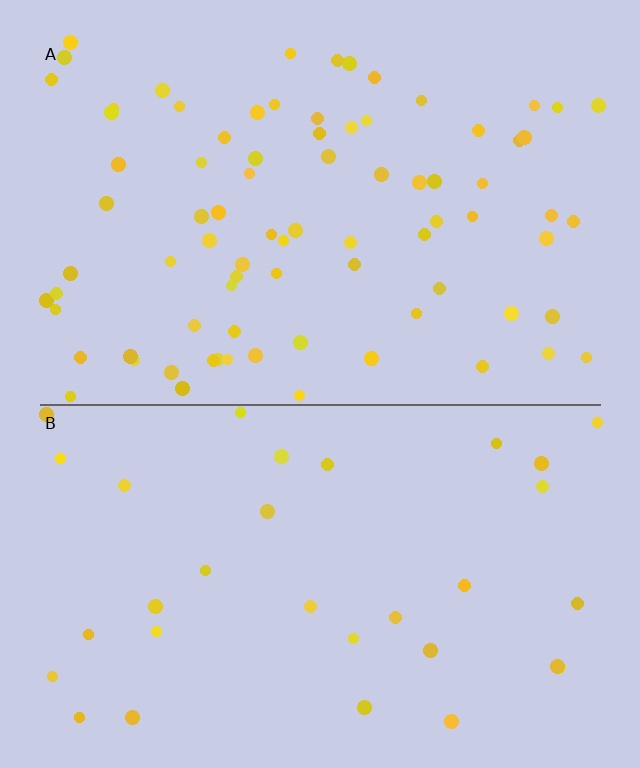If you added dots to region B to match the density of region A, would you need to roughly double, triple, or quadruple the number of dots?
Approximately triple.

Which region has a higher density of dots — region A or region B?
A (the top).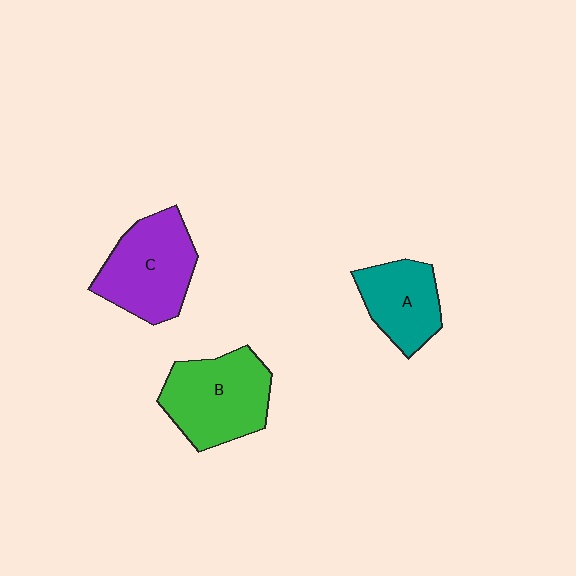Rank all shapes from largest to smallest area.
From largest to smallest: B (green), C (purple), A (teal).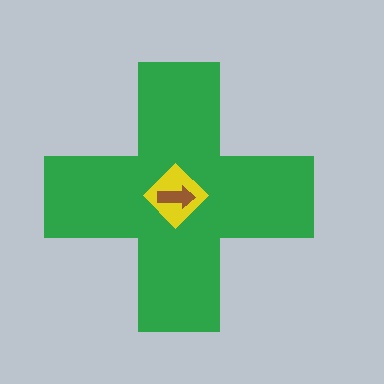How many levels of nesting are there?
3.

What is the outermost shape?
The green cross.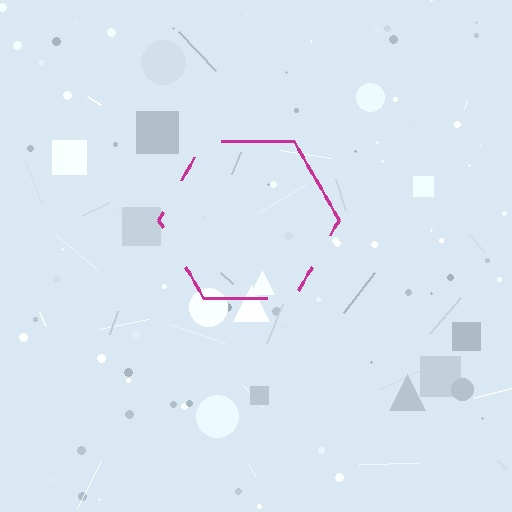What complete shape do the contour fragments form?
The contour fragments form a hexagon.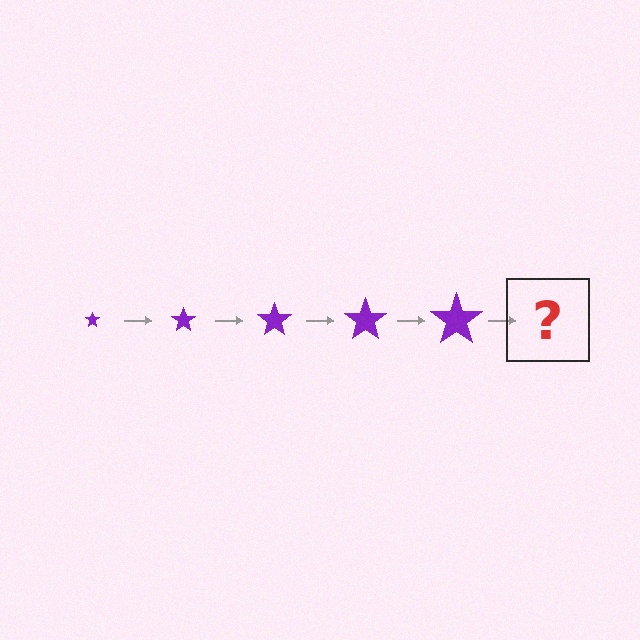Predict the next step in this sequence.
The next step is a purple star, larger than the previous one.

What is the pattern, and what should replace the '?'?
The pattern is that the star gets progressively larger each step. The '?' should be a purple star, larger than the previous one.